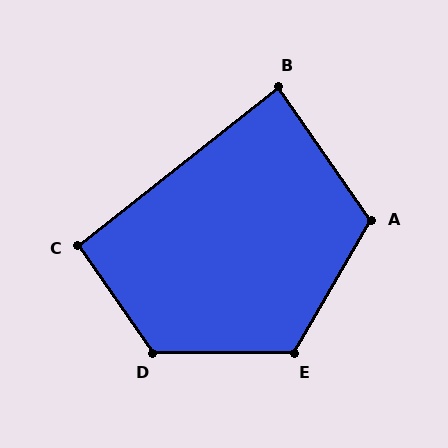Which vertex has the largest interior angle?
D, at approximately 125 degrees.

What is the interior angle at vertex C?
Approximately 94 degrees (approximately right).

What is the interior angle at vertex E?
Approximately 120 degrees (obtuse).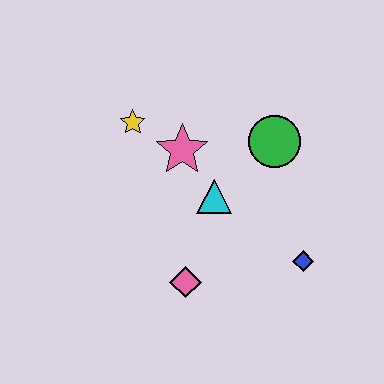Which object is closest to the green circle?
The cyan triangle is closest to the green circle.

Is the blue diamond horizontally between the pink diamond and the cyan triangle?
No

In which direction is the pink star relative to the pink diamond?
The pink star is above the pink diamond.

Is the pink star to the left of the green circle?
Yes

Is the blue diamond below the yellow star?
Yes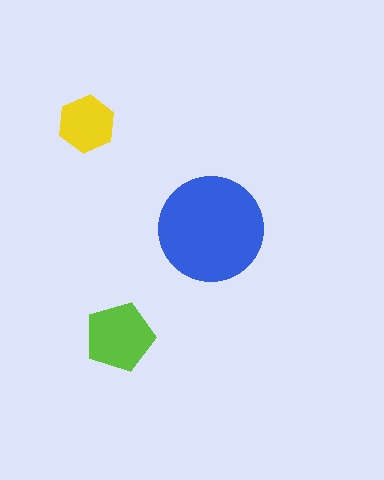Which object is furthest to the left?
The yellow hexagon is leftmost.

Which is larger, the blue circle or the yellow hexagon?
The blue circle.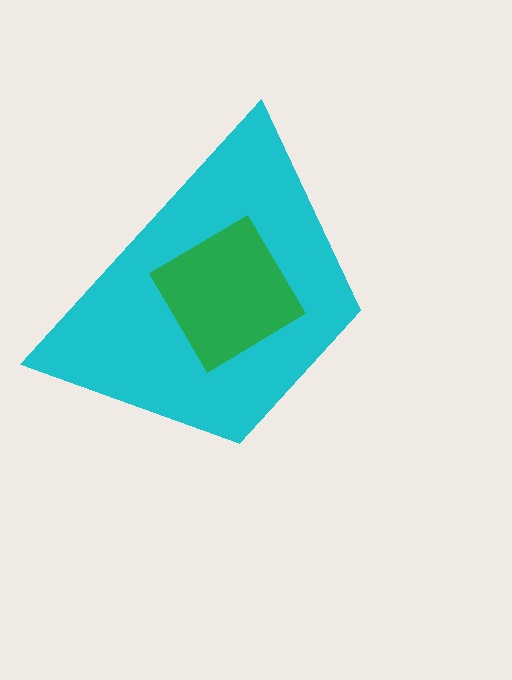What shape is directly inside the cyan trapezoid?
The green diamond.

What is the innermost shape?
The green diamond.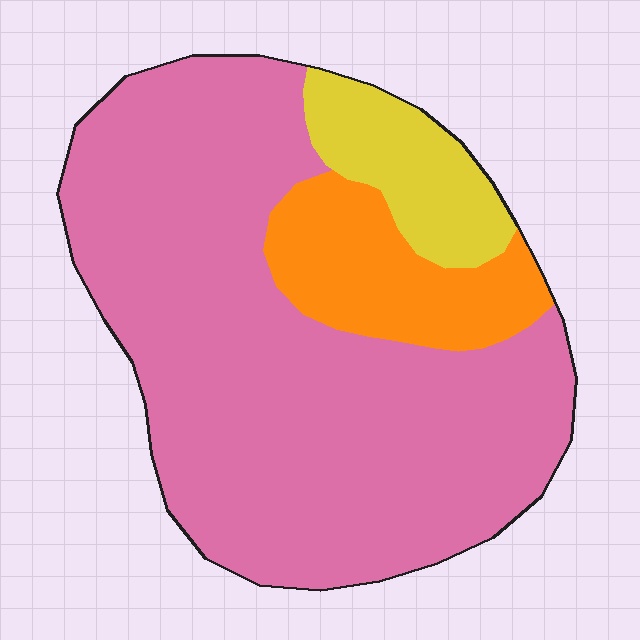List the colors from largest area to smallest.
From largest to smallest: pink, orange, yellow.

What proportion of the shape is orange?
Orange takes up about one sixth (1/6) of the shape.